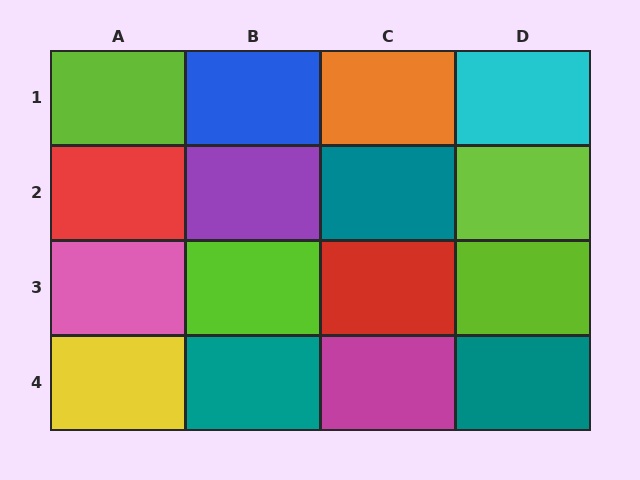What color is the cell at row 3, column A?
Pink.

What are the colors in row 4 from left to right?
Yellow, teal, magenta, teal.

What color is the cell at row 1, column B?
Blue.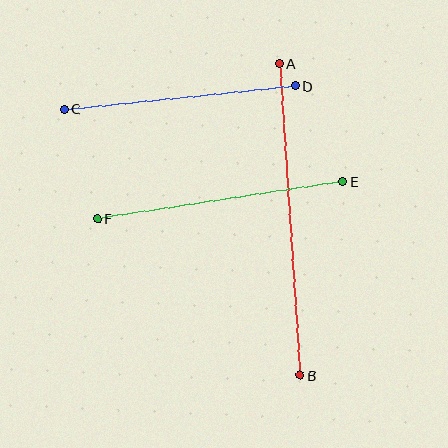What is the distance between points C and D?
The distance is approximately 233 pixels.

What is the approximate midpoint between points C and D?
The midpoint is at approximately (180, 98) pixels.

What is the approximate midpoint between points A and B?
The midpoint is at approximately (290, 220) pixels.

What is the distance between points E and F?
The distance is approximately 248 pixels.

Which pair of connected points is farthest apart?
Points A and B are farthest apart.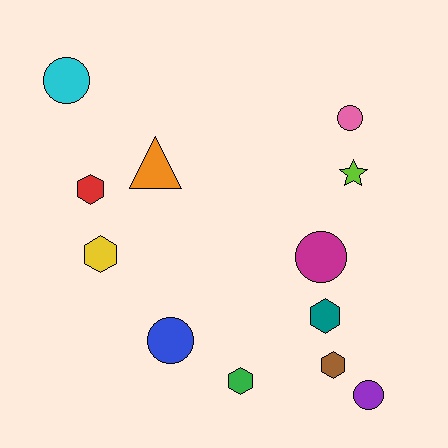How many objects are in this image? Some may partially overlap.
There are 12 objects.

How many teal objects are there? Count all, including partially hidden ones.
There is 1 teal object.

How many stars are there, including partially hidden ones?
There is 1 star.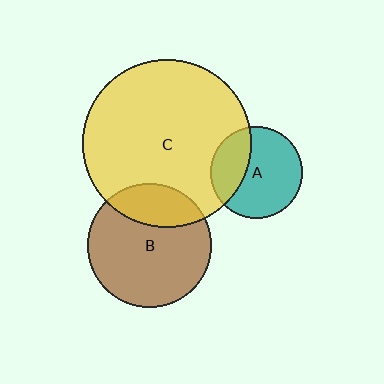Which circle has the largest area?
Circle C (yellow).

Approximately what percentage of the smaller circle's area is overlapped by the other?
Approximately 25%.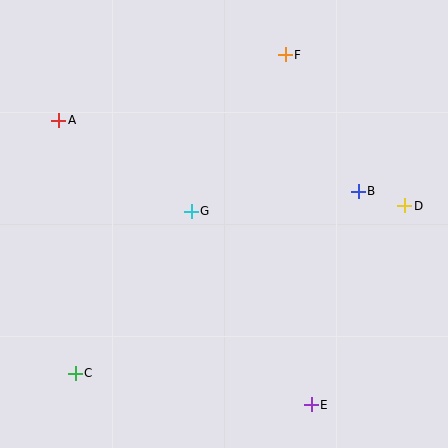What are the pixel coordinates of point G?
Point G is at (191, 211).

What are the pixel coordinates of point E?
Point E is at (311, 405).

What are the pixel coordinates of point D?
Point D is at (405, 206).